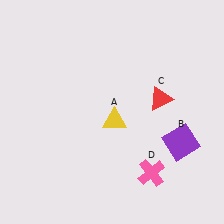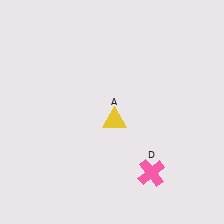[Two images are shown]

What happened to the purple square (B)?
The purple square (B) was removed in Image 2. It was in the bottom-right area of Image 1.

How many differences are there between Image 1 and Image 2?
There are 2 differences between the two images.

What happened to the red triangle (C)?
The red triangle (C) was removed in Image 2. It was in the top-right area of Image 1.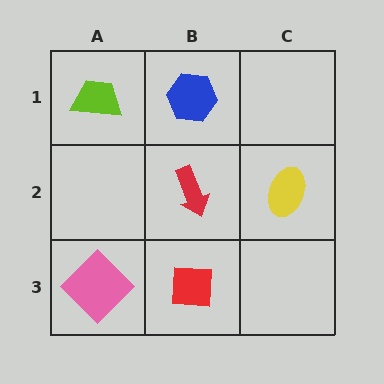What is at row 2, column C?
A yellow ellipse.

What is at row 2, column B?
A red arrow.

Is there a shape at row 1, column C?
No, that cell is empty.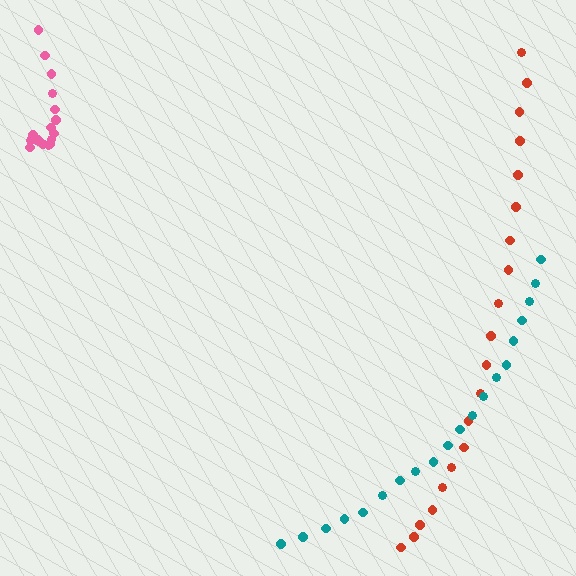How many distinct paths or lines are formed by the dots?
There are 3 distinct paths.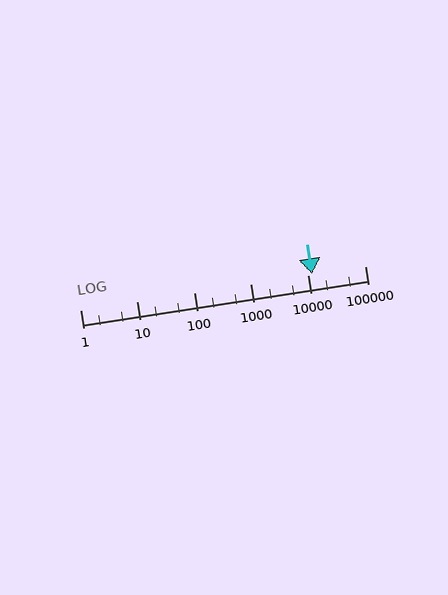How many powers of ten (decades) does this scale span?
The scale spans 5 decades, from 1 to 100000.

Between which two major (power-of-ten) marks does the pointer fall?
The pointer is between 10000 and 100000.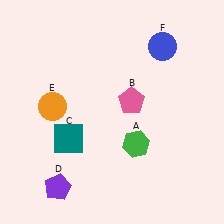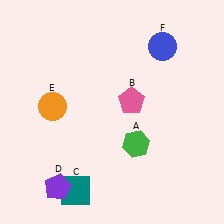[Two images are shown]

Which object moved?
The teal square (C) moved down.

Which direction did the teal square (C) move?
The teal square (C) moved down.